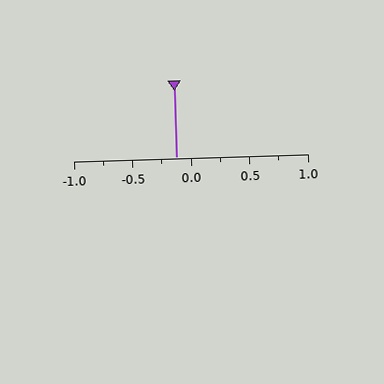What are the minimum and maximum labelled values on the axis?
The axis runs from -1.0 to 1.0.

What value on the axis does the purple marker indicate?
The marker indicates approximately -0.12.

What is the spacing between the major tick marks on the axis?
The major ticks are spaced 0.5 apart.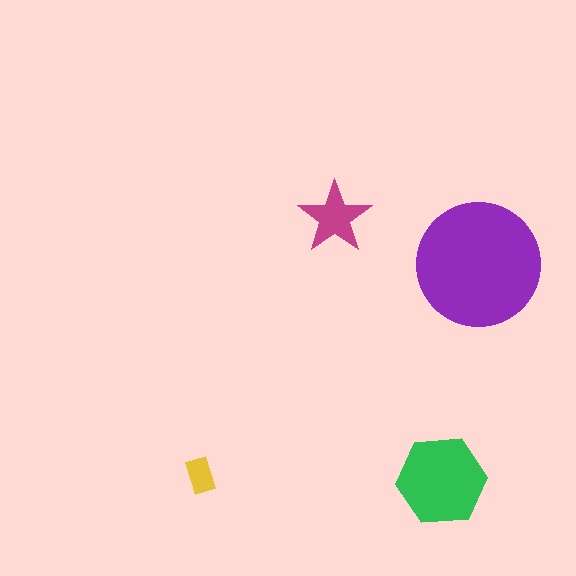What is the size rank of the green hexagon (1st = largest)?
2nd.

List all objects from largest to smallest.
The purple circle, the green hexagon, the magenta star, the yellow rectangle.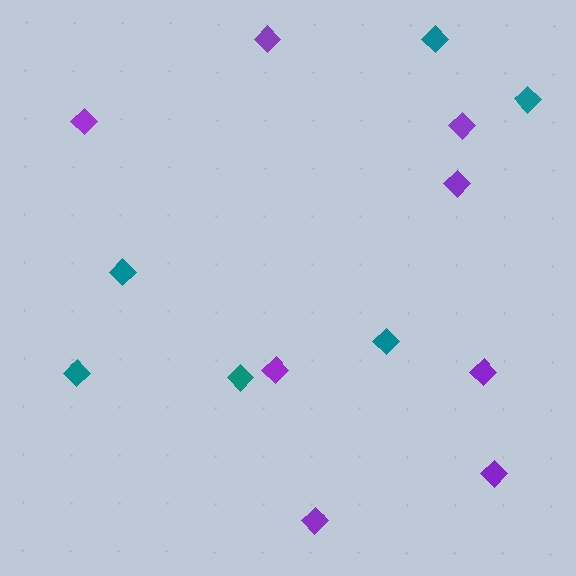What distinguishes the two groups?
There are 2 groups: one group of teal diamonds (6) and one group of purple diamonds (8).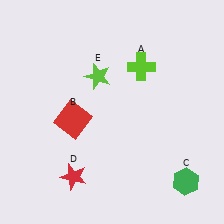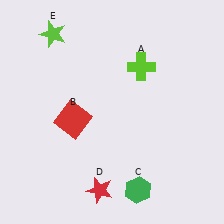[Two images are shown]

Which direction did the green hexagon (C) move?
The green hexagon (C) moved left.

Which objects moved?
The objects that moved are: the green hexagon (C), the red star (D), the lime star (E).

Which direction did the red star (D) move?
The red star (D) moved right.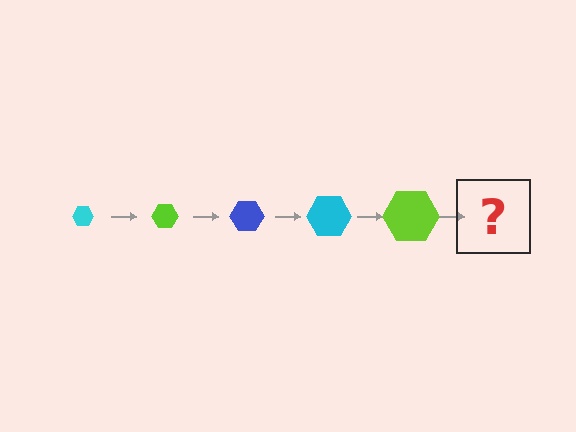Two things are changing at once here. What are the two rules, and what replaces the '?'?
The two rules are that the hexagon grows larger each step and the color cycles through cyan, lime, and blue. The '?' should be a blue hexagon, larger than the previous one.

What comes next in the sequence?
The next element should be a blue hexagon, larger than the previous one.